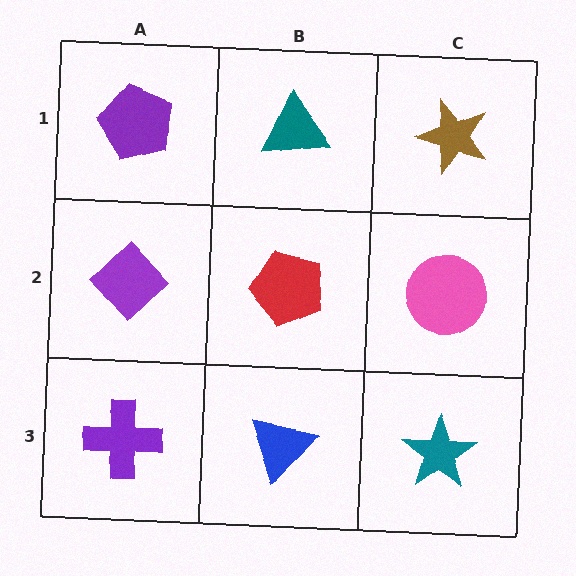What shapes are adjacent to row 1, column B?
A red pentagon (row 2, column B), a purple pentagon (row 1, column A), a brown star (row 1, column C).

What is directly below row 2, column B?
A blue triangle.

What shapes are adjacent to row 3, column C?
A pink circle (row 2, column C), a blue triangle (row 3, column B).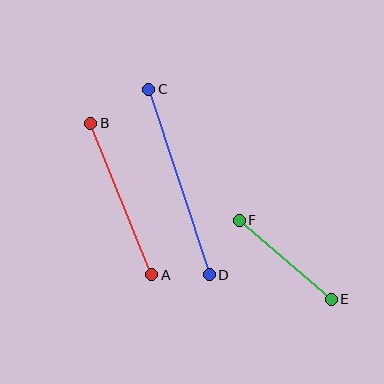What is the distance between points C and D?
The distance is approximately 195 pixels.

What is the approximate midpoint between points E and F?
The midpoint is at approximately (285, 260) pixels.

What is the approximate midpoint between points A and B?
The midpoint is at approximately (121, 199) pixels.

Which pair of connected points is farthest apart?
Points C and D are farthest apart.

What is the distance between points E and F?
The distance is approximately 121 pixels.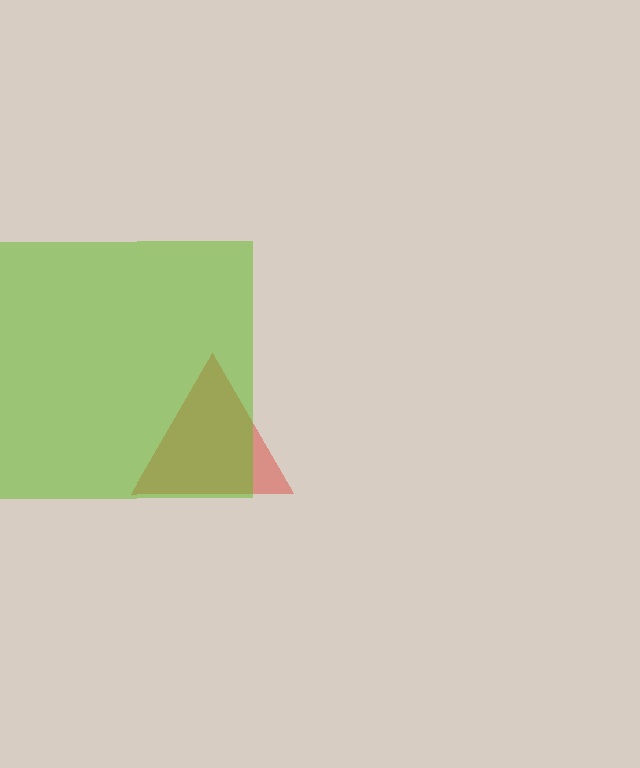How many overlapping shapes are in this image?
There are 2 overlapping shapes in the image.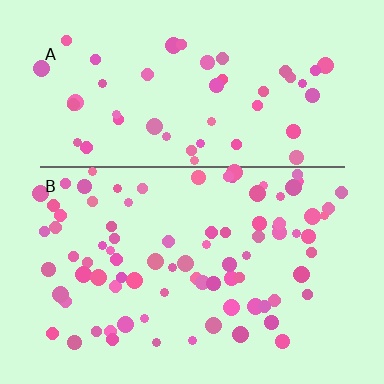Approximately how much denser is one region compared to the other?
Approximately 1.7× — region B over region A.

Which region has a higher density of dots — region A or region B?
B (the bottom).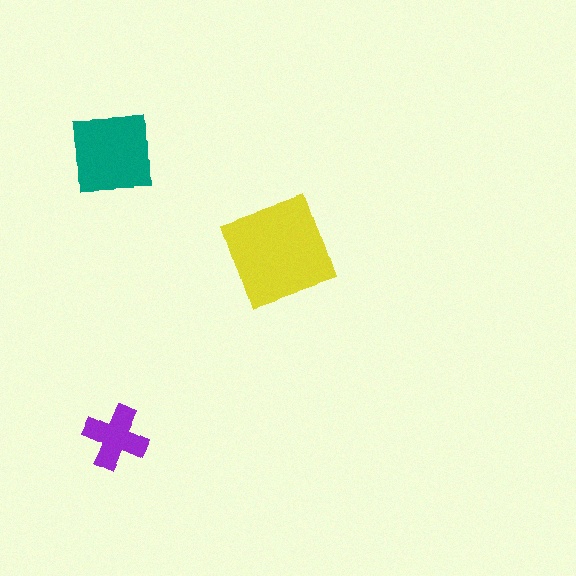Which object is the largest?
The yellow square.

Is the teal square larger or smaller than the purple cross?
Larger.